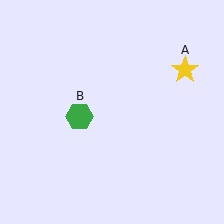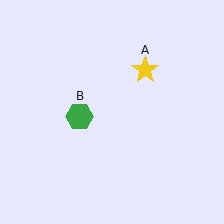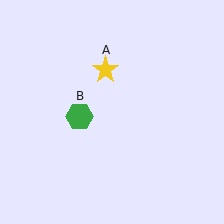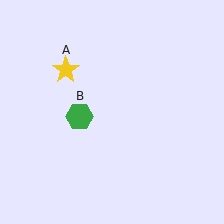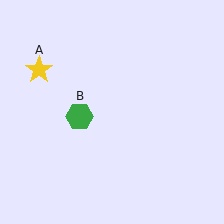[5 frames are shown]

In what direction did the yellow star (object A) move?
The yellow star (object A) moved left.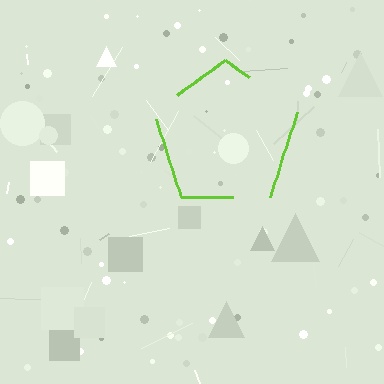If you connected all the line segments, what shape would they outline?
They would outline a pentagon.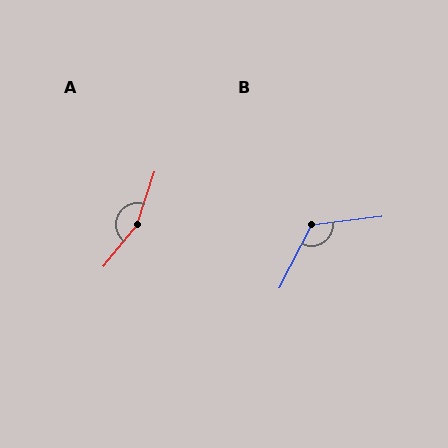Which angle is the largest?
A, at approximately 160 degrees.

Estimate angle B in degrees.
Approximately 124 degrees.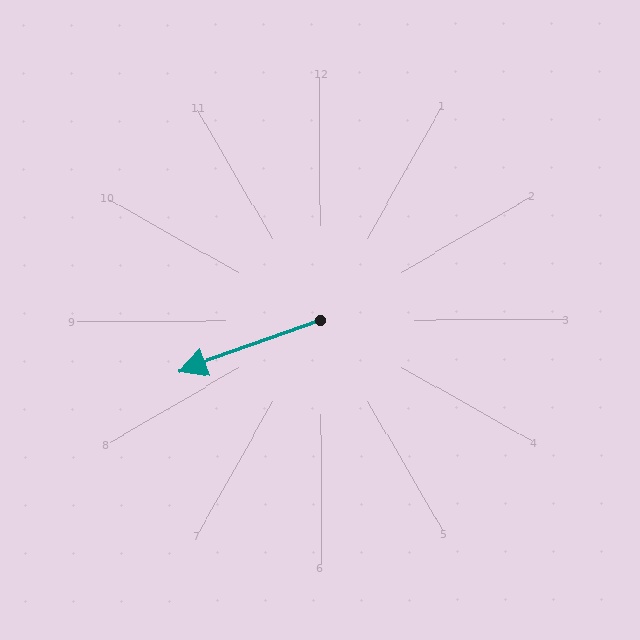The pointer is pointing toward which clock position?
Roughly 8 o'clock.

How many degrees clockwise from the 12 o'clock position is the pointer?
Approximately 250 degrees.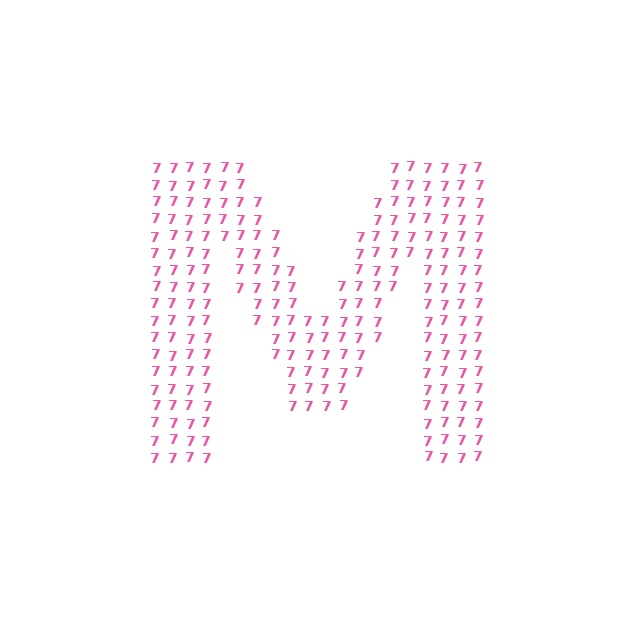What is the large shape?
The large shape is the letter M.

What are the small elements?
The small elements are digit 7's.